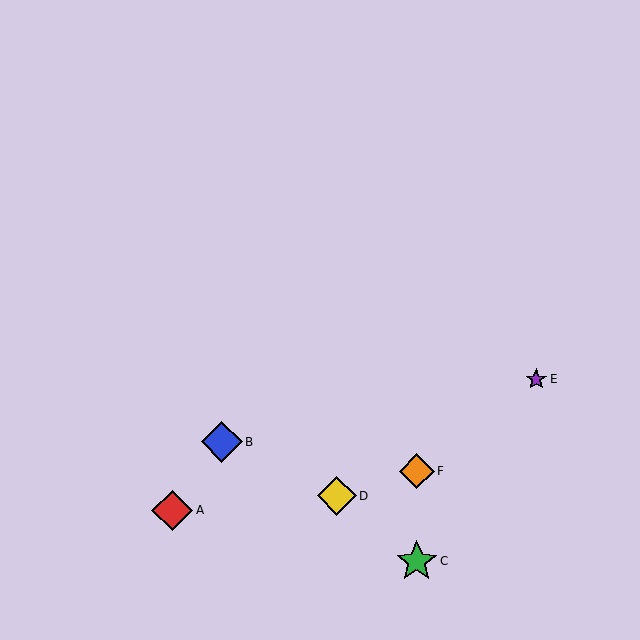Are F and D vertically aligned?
No, F is at x≈417 and D is at x≈337.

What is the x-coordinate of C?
Object C is at x≈417.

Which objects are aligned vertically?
Objects C, F are aligned vertically.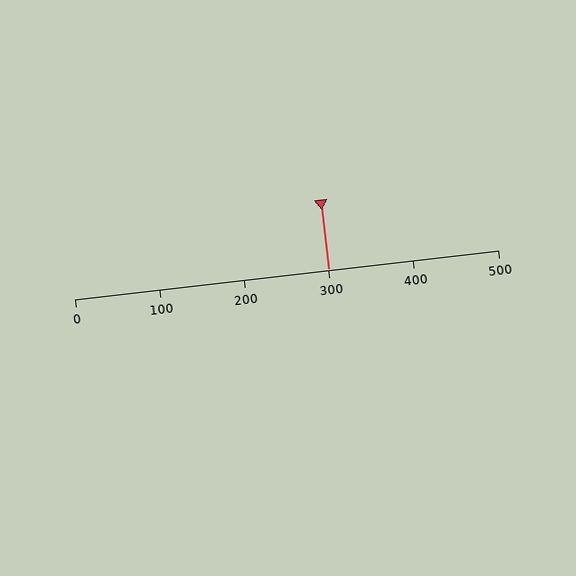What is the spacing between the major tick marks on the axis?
The major ticks are spaced 100 apart.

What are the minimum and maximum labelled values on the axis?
The axis runs from 0 to 500.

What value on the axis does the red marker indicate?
The marker indicates approximately 300.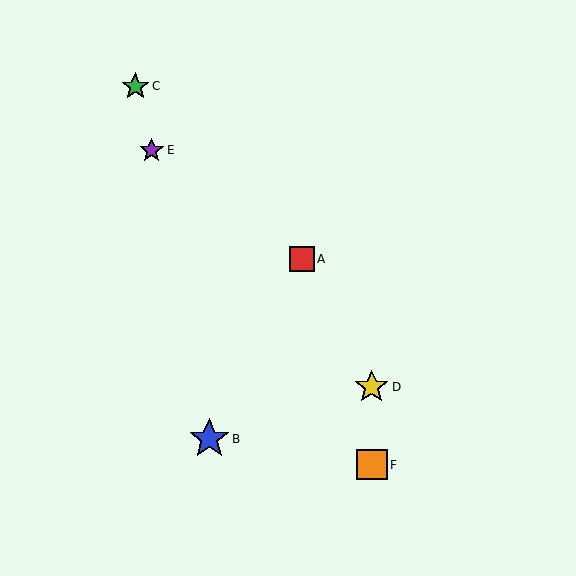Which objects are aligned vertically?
Objects D, F are aligned vertically.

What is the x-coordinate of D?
Object D is at x≈372.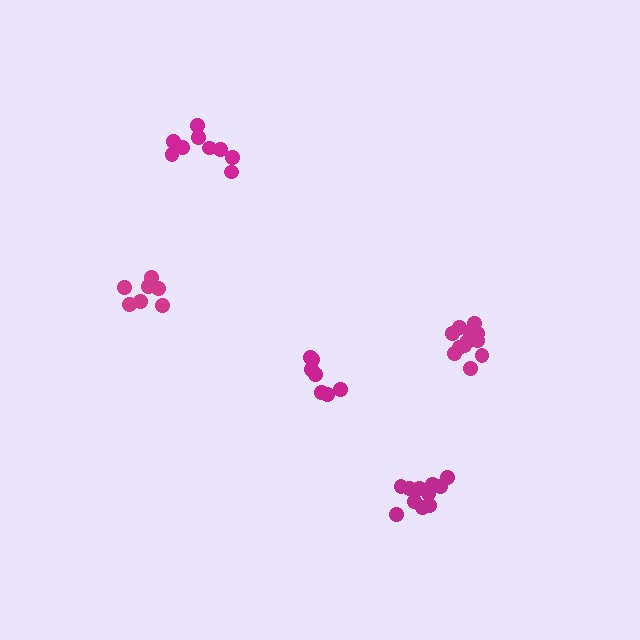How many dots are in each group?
Group 1: 7 dots, Group 2: 12 dots, Group 3: 11 dots, Group 4: 7 dots, Group 5: 9 dots (46 total).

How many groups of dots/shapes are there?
There are 5 groups.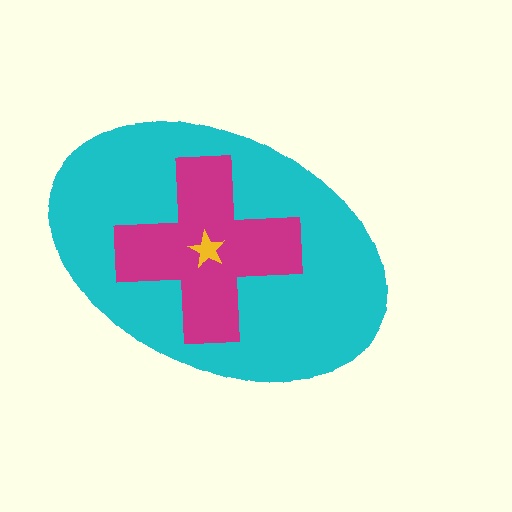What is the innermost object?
The yellow star.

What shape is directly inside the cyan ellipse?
The magenta cross.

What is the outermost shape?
The cyan ellipse.